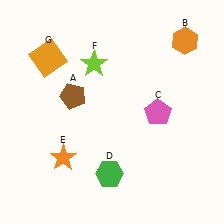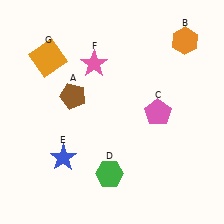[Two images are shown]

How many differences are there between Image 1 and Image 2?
There are 2 differences between the two images.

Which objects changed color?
E changed from orange to blue. F changed from lime to pink.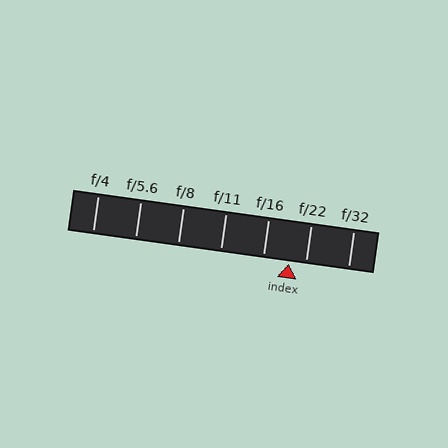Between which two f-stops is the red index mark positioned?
The index mark is between f/16 and f/22.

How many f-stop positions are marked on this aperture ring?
There are 7 f-stop positions marked.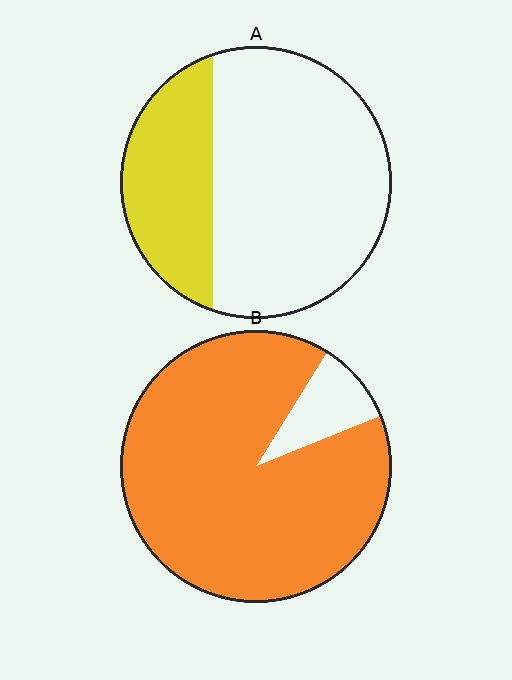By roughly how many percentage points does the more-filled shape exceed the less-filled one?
By roughly 60 percentage points (B over A).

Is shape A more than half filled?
No.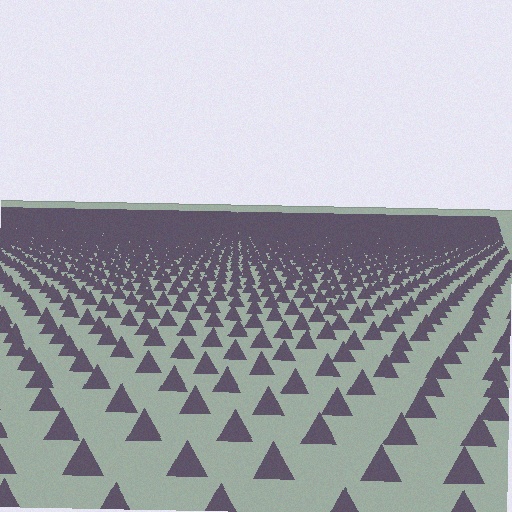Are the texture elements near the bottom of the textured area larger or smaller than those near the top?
Larger. Near the bottom, elements are closer to the viewer and appear at a bigger on-screen size.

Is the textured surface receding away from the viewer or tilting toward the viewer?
The surface is receding away from the viewer. Texture elements get smaller and denser toward the top.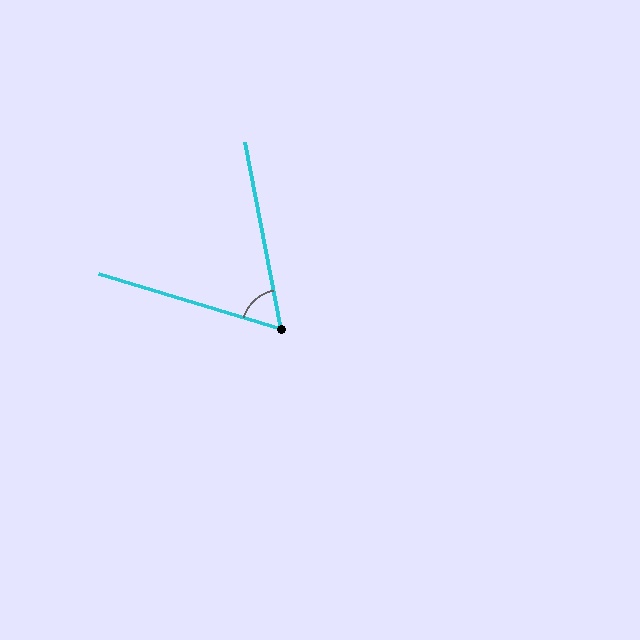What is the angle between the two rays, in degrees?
Approximately 62 degrees.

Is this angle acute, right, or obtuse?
It is acute.